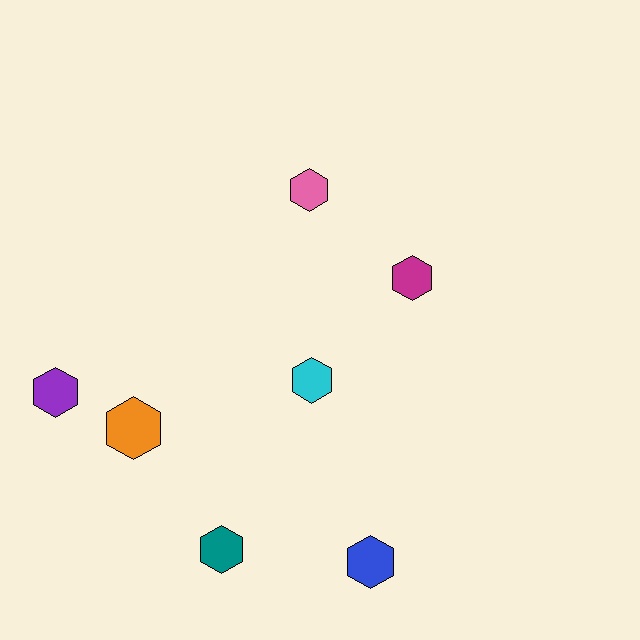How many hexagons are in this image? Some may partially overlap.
There are 7 hexagons.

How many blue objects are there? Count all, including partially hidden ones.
There is 1 blue object.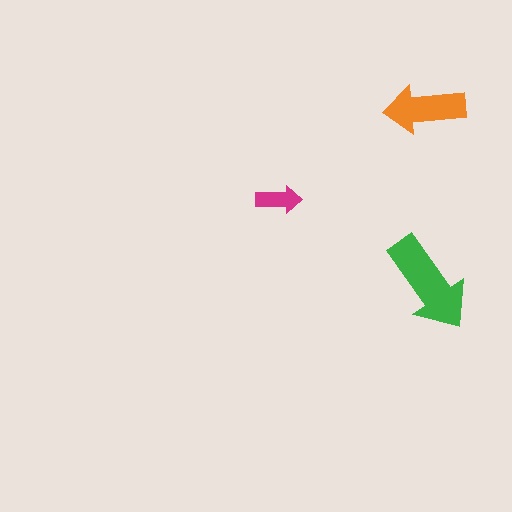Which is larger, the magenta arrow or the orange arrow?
The orange one.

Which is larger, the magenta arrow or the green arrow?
The green one.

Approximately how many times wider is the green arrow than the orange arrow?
About 1.5 times wider.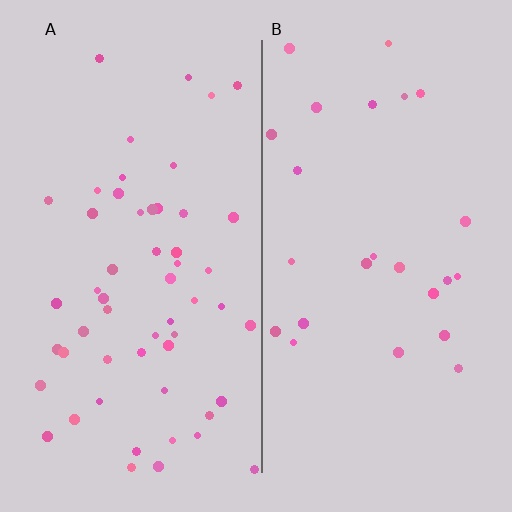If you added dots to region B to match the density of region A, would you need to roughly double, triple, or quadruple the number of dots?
Approximately double.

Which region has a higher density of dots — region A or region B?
A (the left).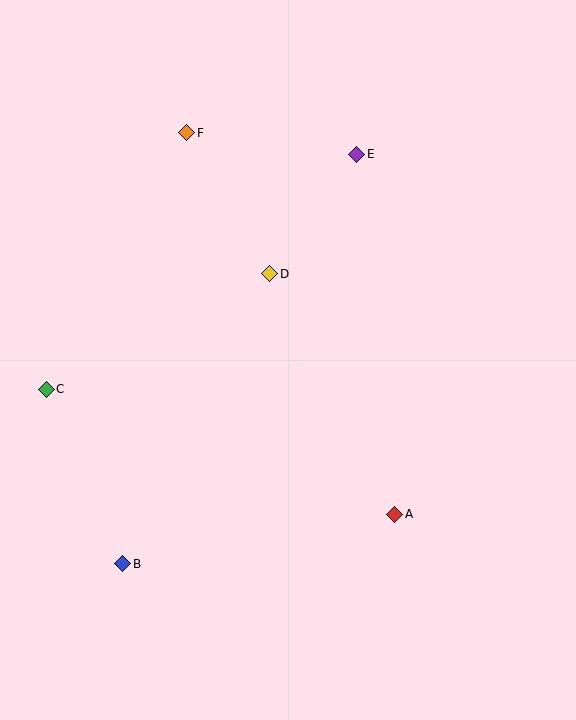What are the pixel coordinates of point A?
Point A is at (395, 514).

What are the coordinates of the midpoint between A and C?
The midpoint between A and C is at (221, 452).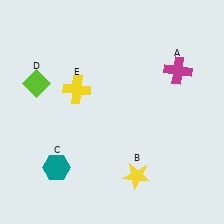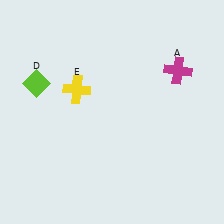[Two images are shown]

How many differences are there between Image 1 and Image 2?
There are 2 differences between the two images.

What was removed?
The teal hexagon (C), the yellow star (B) were removed in Image 2.